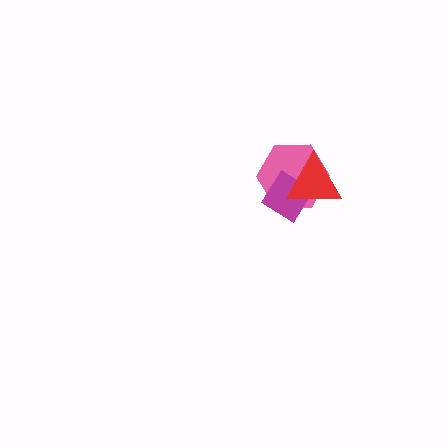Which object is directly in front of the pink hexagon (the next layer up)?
The magenta diamond is directly in front of the pink hexagon.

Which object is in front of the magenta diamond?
The red triangle is in front of the magenta diamond.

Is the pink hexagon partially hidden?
Yes, it is partially covered by another shape.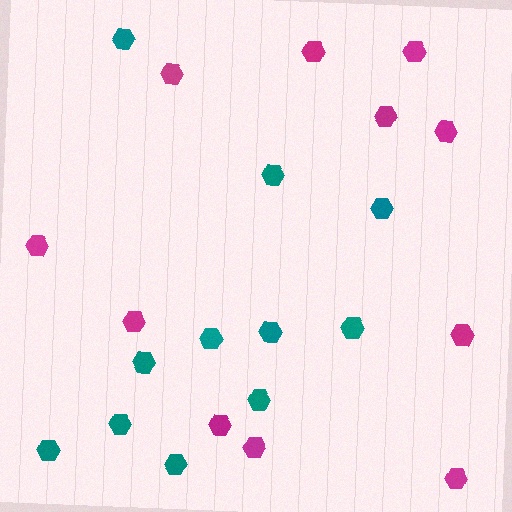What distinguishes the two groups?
There are 2 groups: one group of teal hexagons (11) and one group of magenta hexagons (11).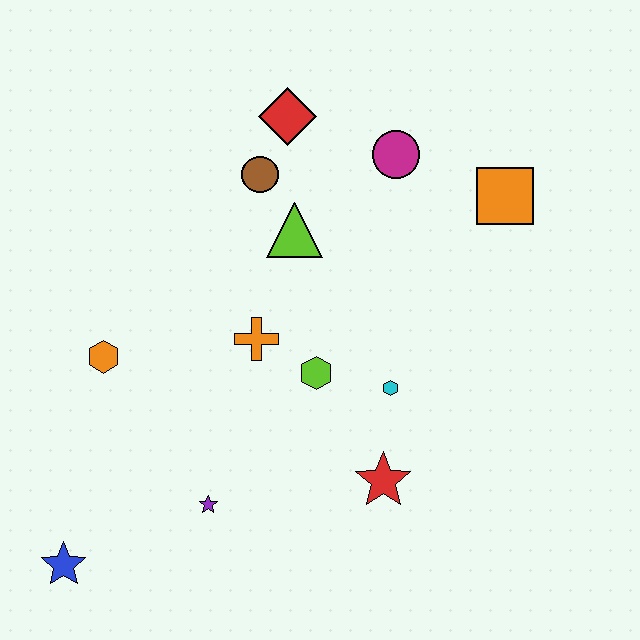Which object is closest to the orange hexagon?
The orange cross is closest to the orange hexagon.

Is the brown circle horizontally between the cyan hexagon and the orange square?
No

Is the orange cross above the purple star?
Yes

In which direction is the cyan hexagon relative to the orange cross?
The cyan hexagon is to the right of the orange cross.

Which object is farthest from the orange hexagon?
The orange square is farthest from the orange hexagon.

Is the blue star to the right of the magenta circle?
No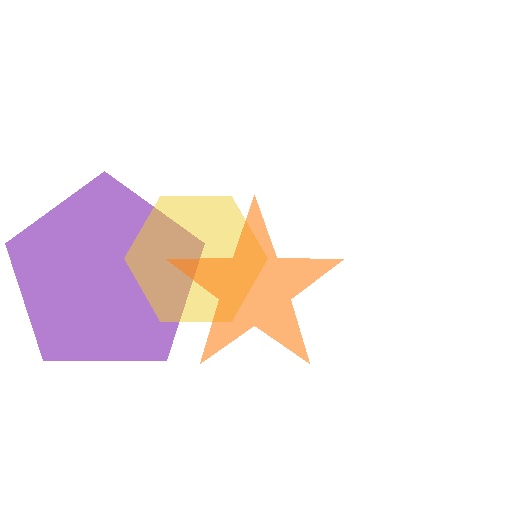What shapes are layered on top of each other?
The layered shapes are: a purple pentagon, a yellow hexagon, an orange star.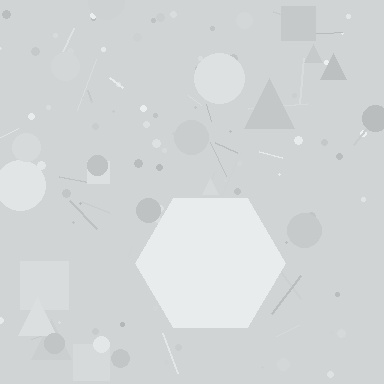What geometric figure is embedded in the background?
A hexagon is embedded in the background.